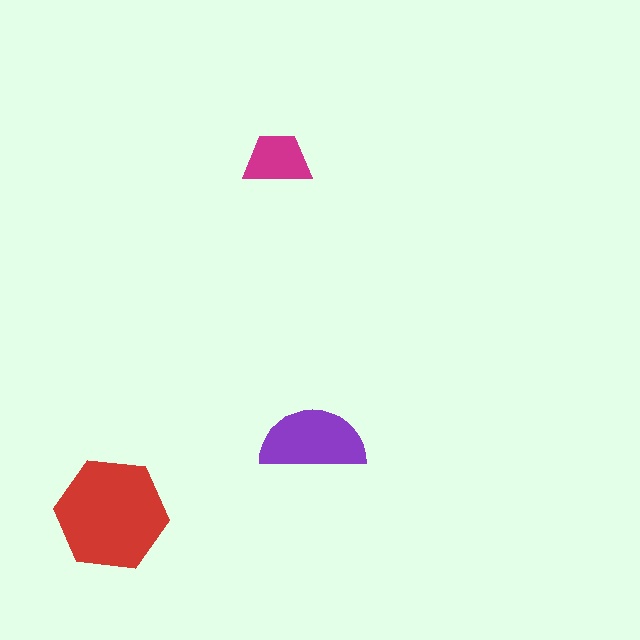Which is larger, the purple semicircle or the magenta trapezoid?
The purple semicircle.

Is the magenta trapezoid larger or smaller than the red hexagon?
Smaller.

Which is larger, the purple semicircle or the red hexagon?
The red hexagon.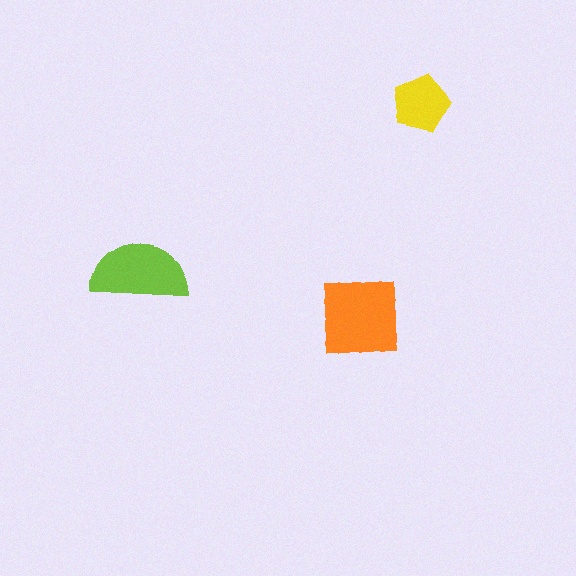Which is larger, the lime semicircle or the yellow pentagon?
The lime semicircle.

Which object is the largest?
The orange square.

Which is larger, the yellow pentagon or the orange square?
The orange square.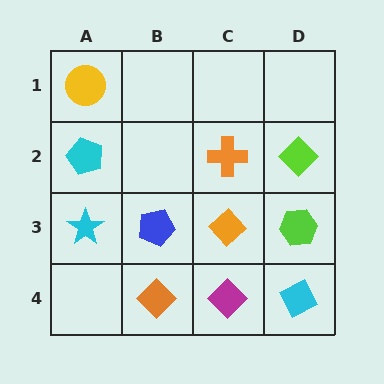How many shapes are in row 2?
3 shapes.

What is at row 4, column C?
A magenta diamond.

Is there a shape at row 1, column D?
No, that cell is empty.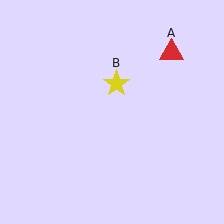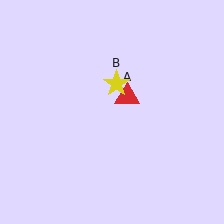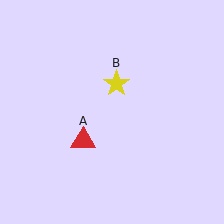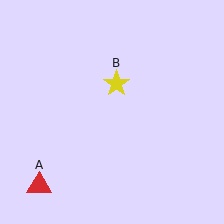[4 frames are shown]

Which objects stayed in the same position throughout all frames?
Yellow star (object B) remained stationary.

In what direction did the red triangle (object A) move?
The red triangle (object A) moved down and to the left.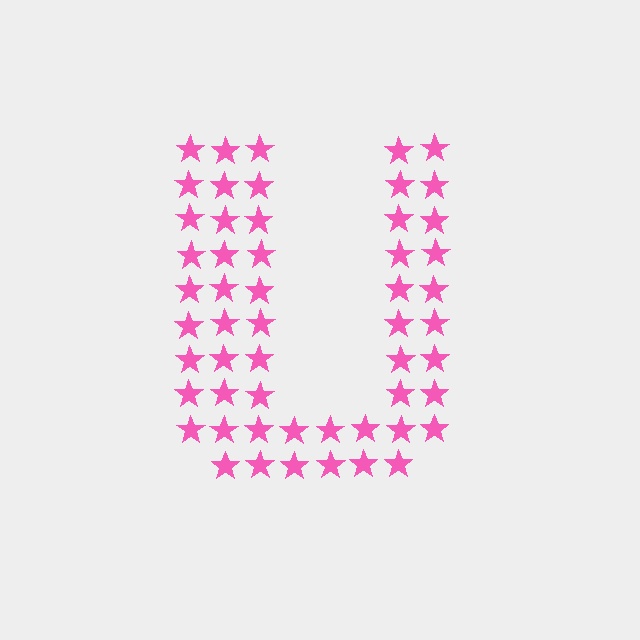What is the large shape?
The large shape is the letter U.